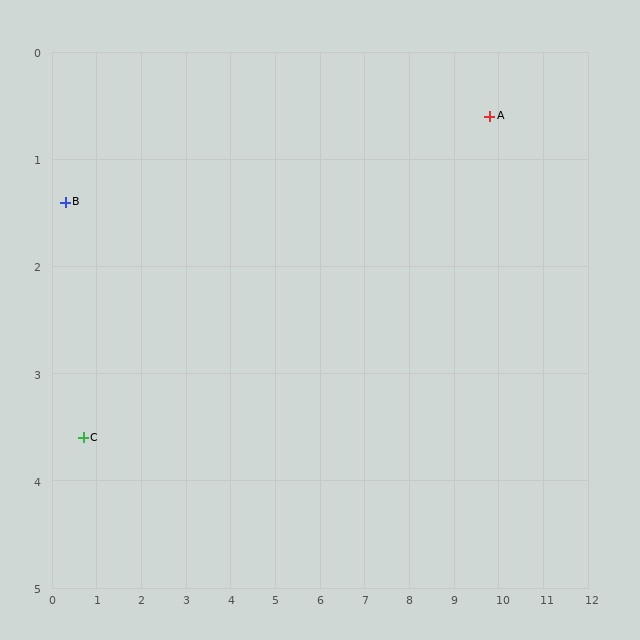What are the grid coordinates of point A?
Point A is at approximately (9.8, 0.6).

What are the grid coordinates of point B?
Point B is at approximately (0.3, 1.4).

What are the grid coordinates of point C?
Point C is at approximately (0.7, 3.6).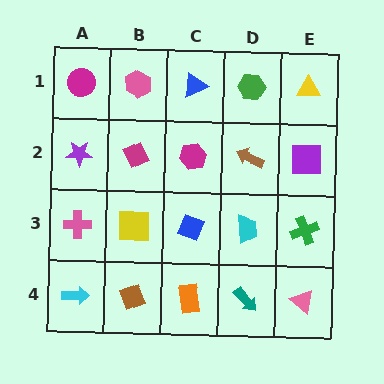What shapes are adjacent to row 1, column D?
A brown arrow (row 2, column D), a blue triangle (row 1, column C), a yellow triangle (row 1, column E).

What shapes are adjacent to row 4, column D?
A cyan trapezoid (row 3, column D), an orange rectangle (row 4, column C), a pink triangle (row 4, column E).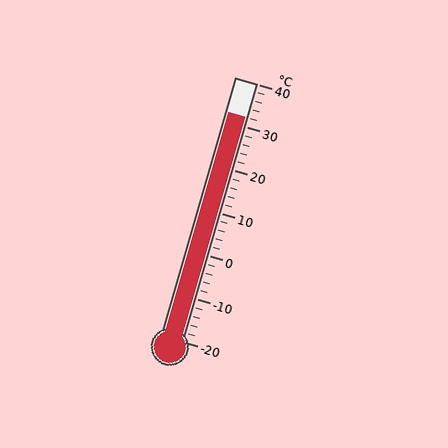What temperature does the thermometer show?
The thermometer shows approximately 32°C.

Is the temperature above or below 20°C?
The temperature is above 20°C.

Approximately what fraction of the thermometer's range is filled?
The thermometer is filled to approximately 85% of its range.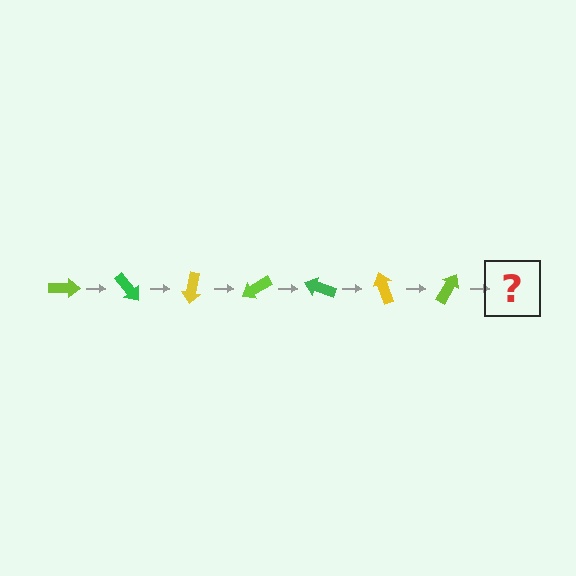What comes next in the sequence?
The next element should be a green arrow, rotated 350 degrees from the start.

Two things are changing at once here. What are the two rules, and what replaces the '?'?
The two rules are that it rotates 50 degrees each step and the color cycles through lime, green, and yellow. The '?' should be a green arrow, rotated 350 degrees from the start.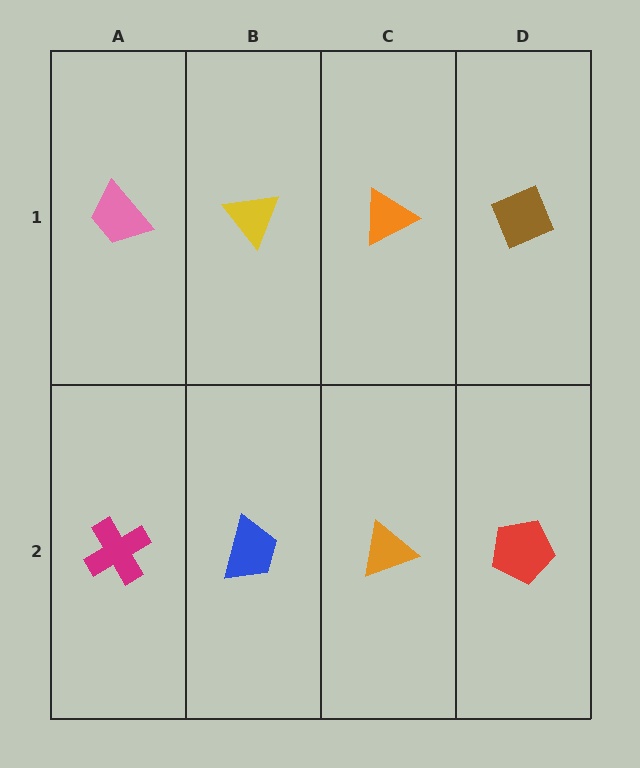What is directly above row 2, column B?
A yellow triangle.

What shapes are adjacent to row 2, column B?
A yellow triangle (row 1, column B), a magenta cross (row 2, column A), an orange triangle (row 2, column C).